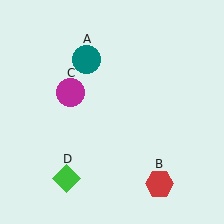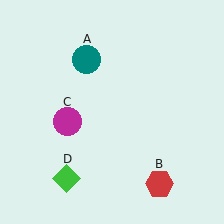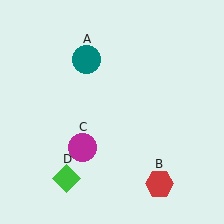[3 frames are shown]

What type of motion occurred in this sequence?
The magenta circle (object C) rotated counterclockwise around the center of the scene.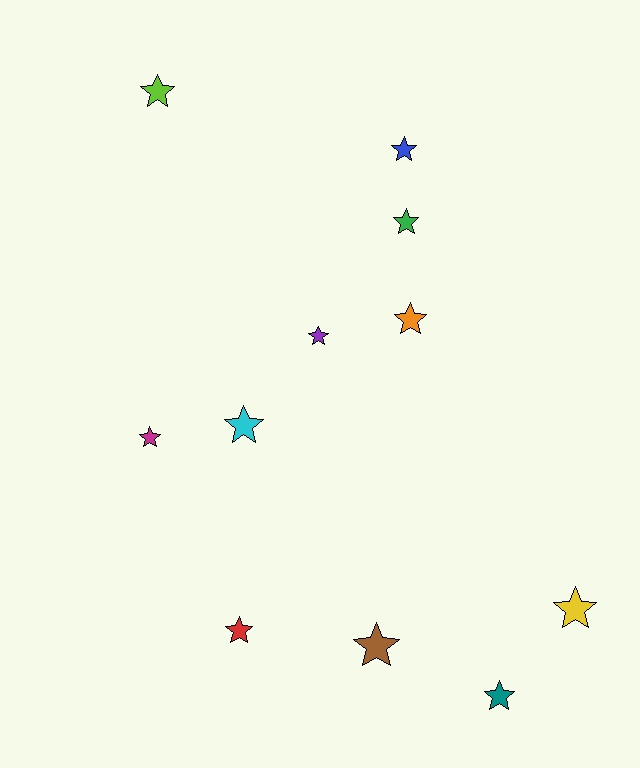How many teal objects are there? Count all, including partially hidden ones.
There is 1 teal object.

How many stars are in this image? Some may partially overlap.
There are 11 stars.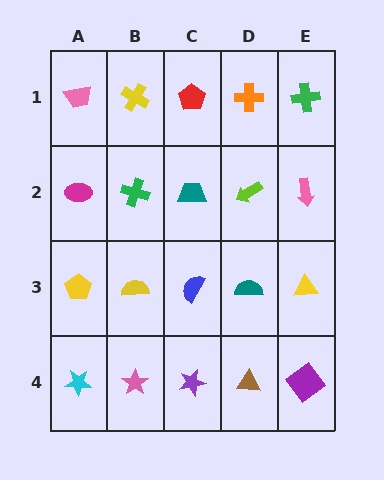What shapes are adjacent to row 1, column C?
A teal trapezoid (row 2, column C), a yellow cross (row 1, column B), an orange cross (row 1, column D).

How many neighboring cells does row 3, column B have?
4.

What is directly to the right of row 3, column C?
A teal semicircle.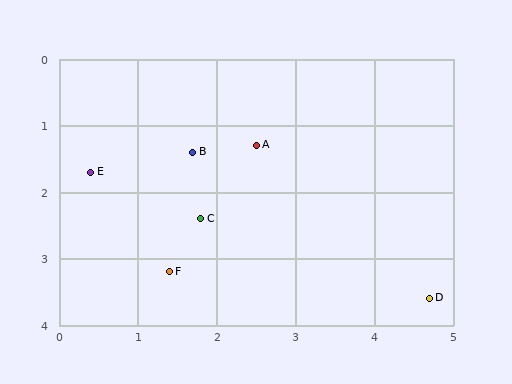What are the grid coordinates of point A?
Point A is at approximately (2.5, 1.3).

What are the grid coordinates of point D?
Point D is at approximately (4.7, 3.6).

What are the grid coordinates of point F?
Point F is at approximately (1.4, 3.2).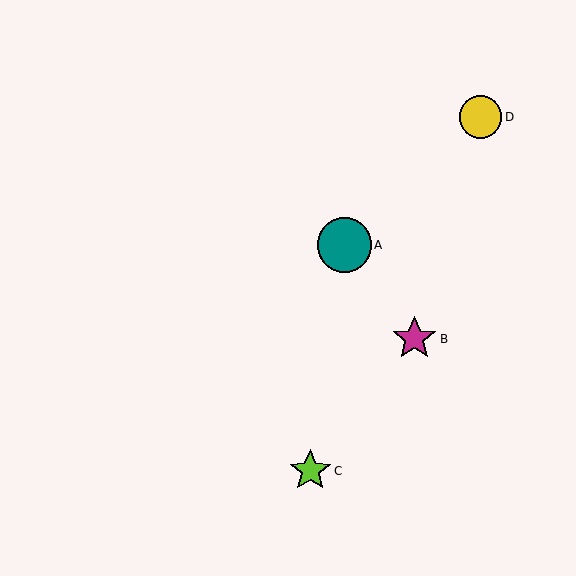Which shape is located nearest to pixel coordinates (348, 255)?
The teal circle (labeled A) at (344, 245) is nearest to that location.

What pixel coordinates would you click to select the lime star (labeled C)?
Click at (310, 471) to select the lime star C.